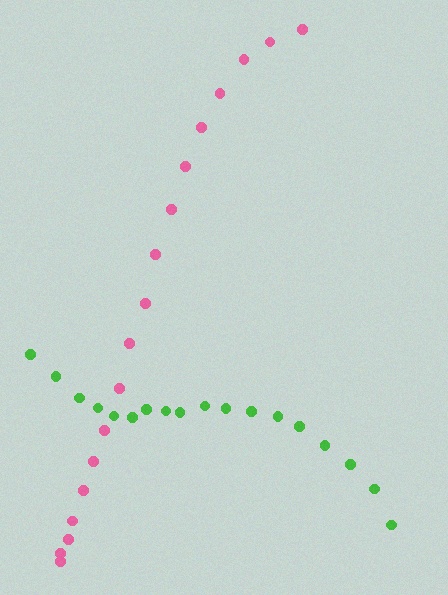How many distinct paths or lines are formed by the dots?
There are 2 distinct paths.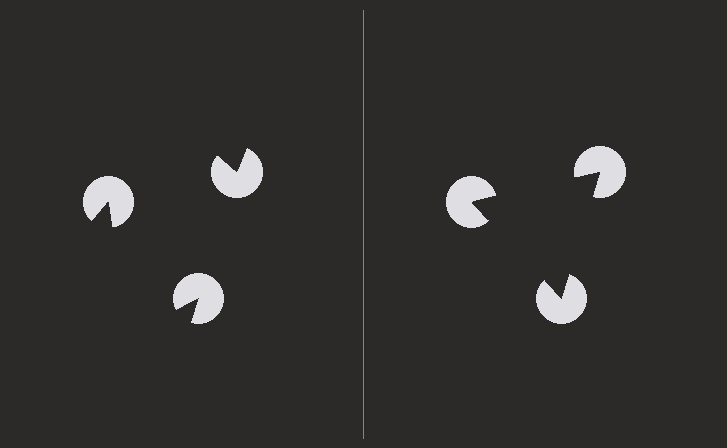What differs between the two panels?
The pac-man discs are positioned identically on both sides; only the wedge orientations differ. On the right they align to a triangle; on the left they are misaligned.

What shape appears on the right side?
An illusory triangle.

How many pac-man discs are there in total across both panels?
6 — 3 on each side.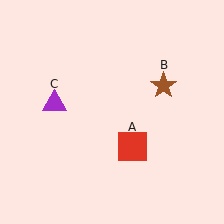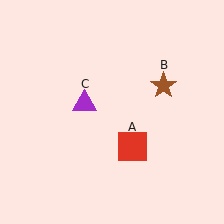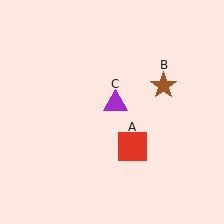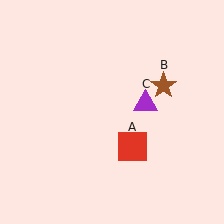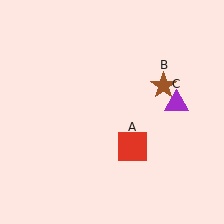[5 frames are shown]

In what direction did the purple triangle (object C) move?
The purple triangle (object C) moved right.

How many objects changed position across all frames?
1 object changed position: purple triangle (object C).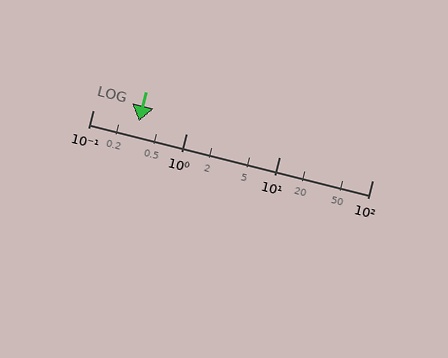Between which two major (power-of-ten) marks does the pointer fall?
The pointer is between 0.1 and 1.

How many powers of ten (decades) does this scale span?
The scale spans 3 decades, from 0.1 to 100.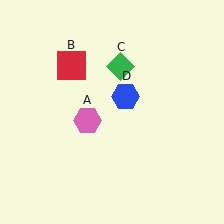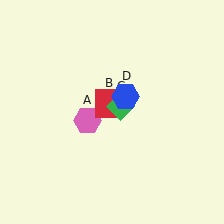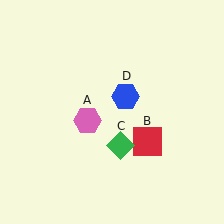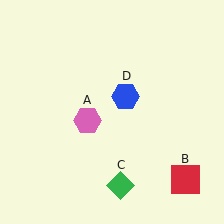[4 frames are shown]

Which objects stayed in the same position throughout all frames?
Pink hexagon (object A) and blue hexagon (object D) remained stationary.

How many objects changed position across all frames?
2 objects changed position: red square (object B), green diamond (object C).